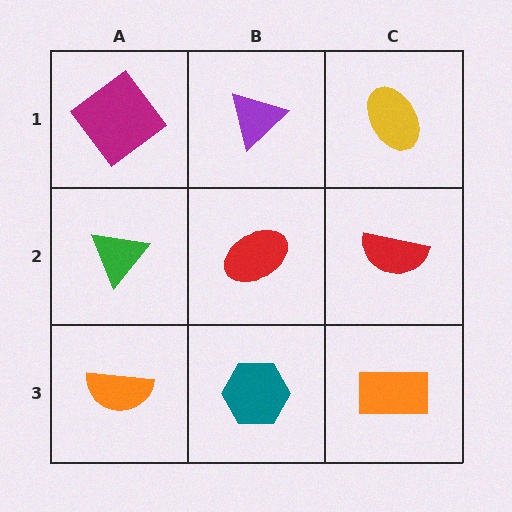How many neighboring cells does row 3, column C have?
2.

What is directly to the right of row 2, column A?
A red ellipse.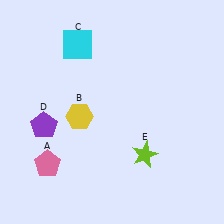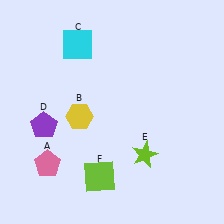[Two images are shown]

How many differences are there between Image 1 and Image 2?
There is 1 difference between the two images.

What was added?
A lime square (F) was added in Image 2.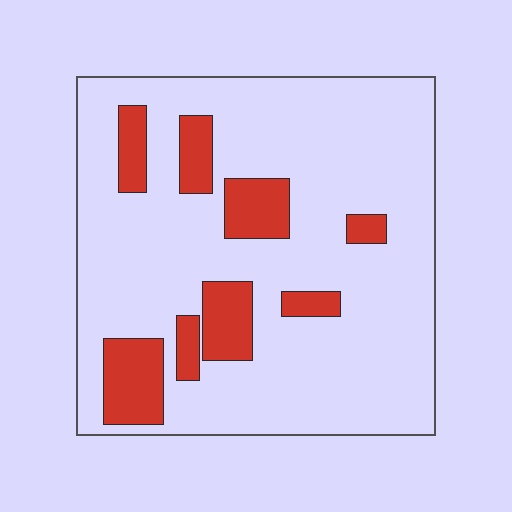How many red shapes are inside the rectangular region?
8.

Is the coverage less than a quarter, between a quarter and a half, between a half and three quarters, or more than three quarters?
Less than a quarter.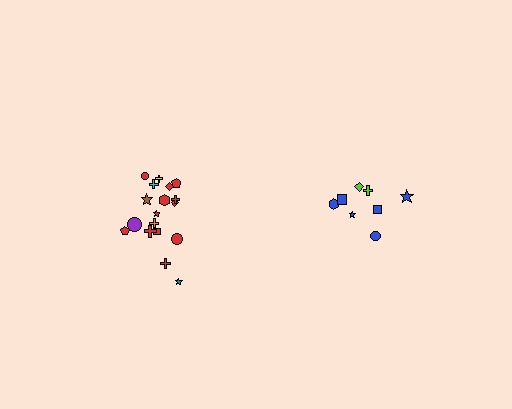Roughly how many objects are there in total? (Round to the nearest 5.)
Roughly 25 objects in total.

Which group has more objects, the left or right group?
The left group.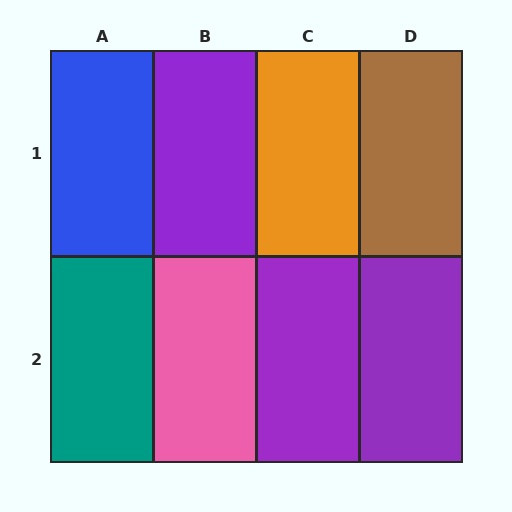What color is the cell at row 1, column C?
Orange.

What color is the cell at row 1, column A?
Blue.